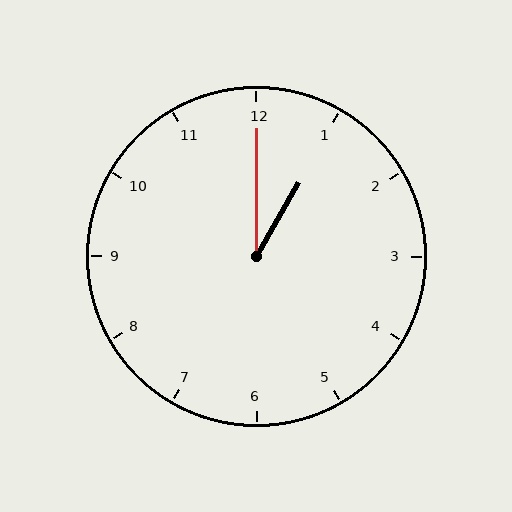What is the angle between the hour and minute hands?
Approximately 30 degrees.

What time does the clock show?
1:00.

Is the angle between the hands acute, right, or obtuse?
It is acute.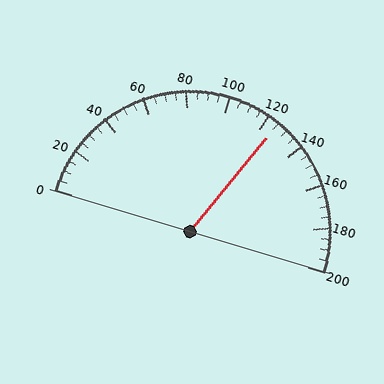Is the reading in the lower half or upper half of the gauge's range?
The reading is in the upper half of the range (0 to 200).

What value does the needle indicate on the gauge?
The needle indicates approximately 125.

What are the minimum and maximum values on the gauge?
The gauge ranges from 0 to 200.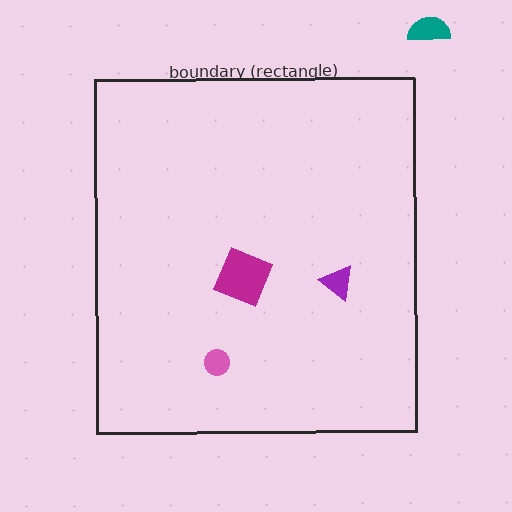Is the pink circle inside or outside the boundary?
Inside.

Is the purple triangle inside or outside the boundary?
Inside.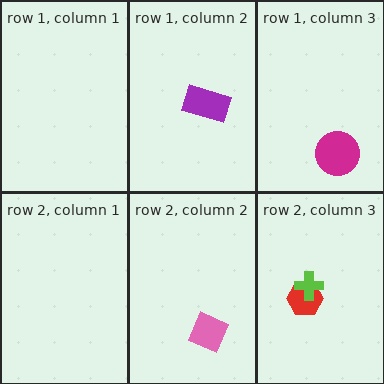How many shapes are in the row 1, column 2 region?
1.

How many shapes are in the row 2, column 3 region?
2.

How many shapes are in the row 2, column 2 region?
1.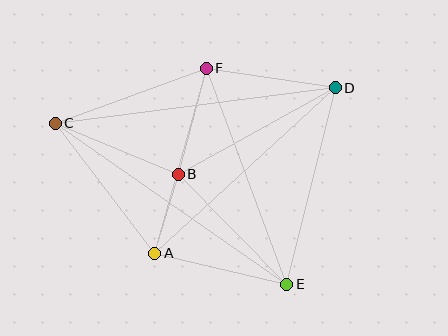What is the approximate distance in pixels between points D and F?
The distance between D and F is approximately 130 pixels.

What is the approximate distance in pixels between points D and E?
The distance between D and E is approximately 202 pixels.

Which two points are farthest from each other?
Points C and D are farthest from each other.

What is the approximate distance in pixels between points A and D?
The distance between A and D is approximately 245 pixels.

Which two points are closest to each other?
Points A and B are closest to each other.